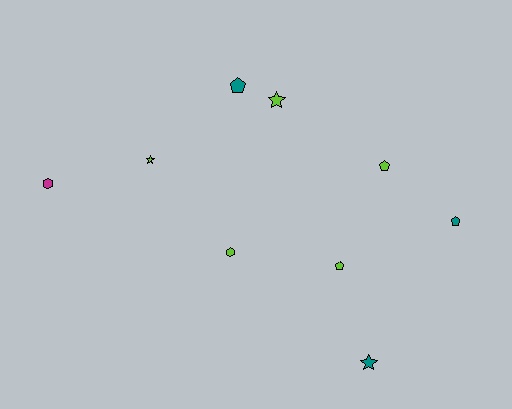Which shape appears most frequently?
Pentagon, with 4 objects.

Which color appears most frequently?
Lime, with 5 objects.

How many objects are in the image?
There are 9 objects.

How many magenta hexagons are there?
There is 1 magenta hexagon.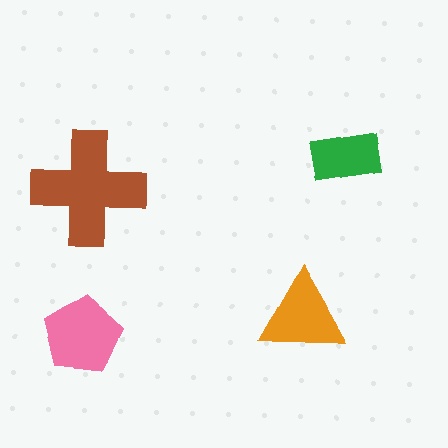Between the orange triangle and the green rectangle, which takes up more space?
The orange triangle.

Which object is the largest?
The brown cross.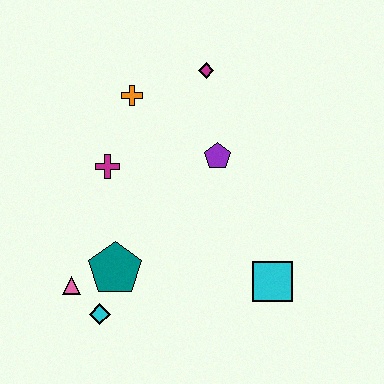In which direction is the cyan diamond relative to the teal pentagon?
The cyan diamond is below the teal pentagon.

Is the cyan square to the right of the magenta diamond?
Yes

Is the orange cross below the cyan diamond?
No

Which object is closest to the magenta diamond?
The orange cross is closest to the magenta diamond.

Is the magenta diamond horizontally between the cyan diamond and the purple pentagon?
Yes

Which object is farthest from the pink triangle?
The magenta diamond is farthest from the pink triangle.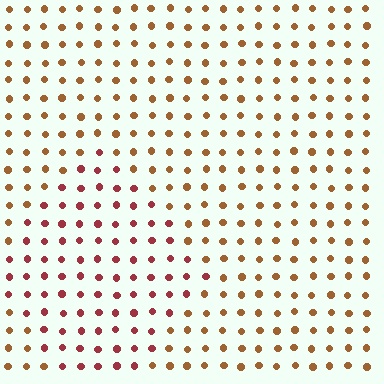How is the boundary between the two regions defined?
The boundary is defined purely by a slight shift in hue (about 35 degrees). Spacing, size, and orientation are identical on both sides.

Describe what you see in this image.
The image is filled with small brown elements in a uniform arrangement. A diamond-shaped region is visible where the elements are tinted to a slightly different hue, forming a subtle color boundary.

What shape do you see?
I see a diamond.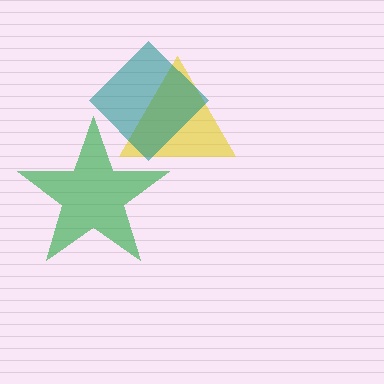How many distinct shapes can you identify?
There are 3 distinct shapes: a yellow triangle, a green star, a teal diamond.